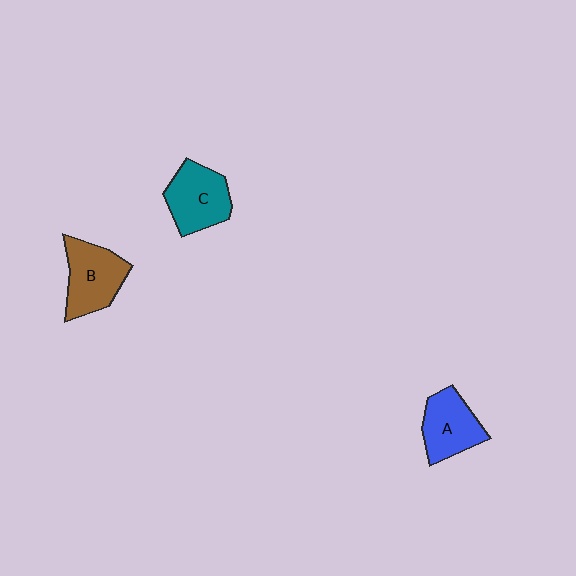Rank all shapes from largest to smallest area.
From largest to smallest: B (brown), C (teal), A (blue).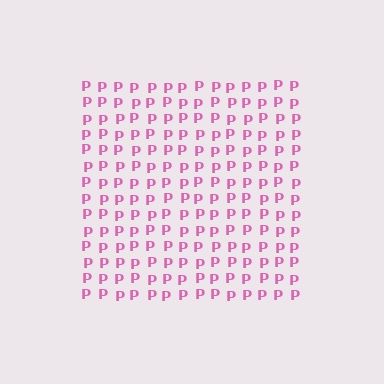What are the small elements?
The small elements are letter P's.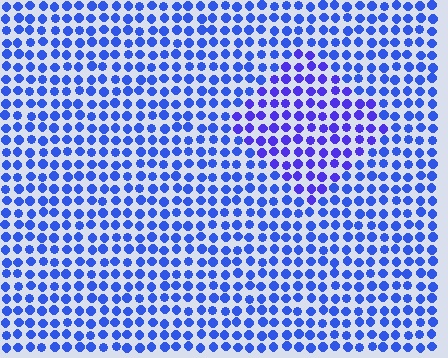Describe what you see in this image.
The image is filled with small blue elements in a uniform arrangement. A diamond-shaped region is visible where the elements are tinted to a slightly different hue, forming a subtle color boundary.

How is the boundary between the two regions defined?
The boundary is defined purely by a slight shift in hue (about 23 degrees). Spacing, size, and orientation are identical on both sides.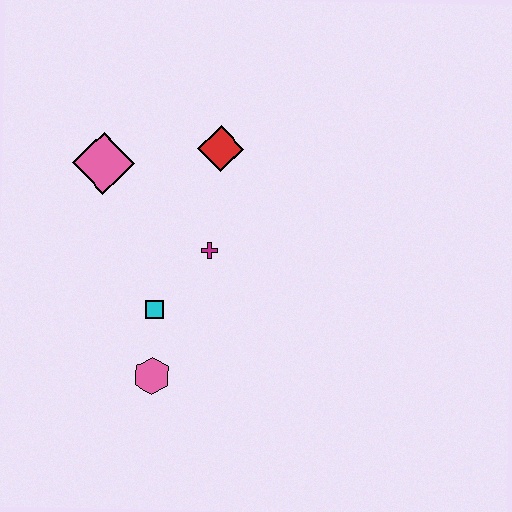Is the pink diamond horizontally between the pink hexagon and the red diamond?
No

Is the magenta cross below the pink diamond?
Yes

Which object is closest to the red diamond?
The magenta cross is closest to the red diamond.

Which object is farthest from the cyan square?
The red diamond is farthest from the cyan square.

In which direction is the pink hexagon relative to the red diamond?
The pink hexagon is below the red diamond.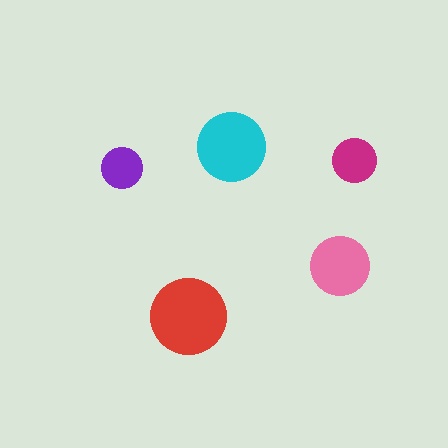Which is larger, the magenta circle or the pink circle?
The pink one.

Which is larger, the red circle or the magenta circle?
The red one.